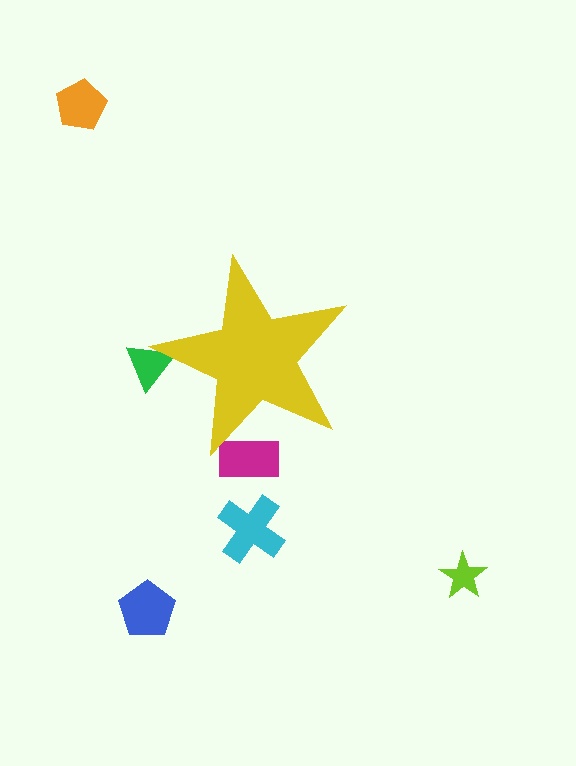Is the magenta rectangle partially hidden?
Yes, the magenta rectangle is partially hidden behind the yellow star.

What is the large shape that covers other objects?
A yellow star.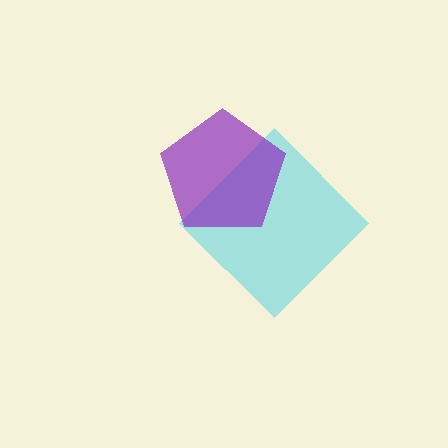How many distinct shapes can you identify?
There are 2 distinct shapes: a cyan diamond, a purple pentagon.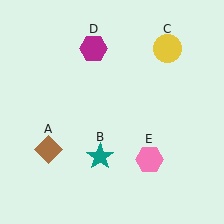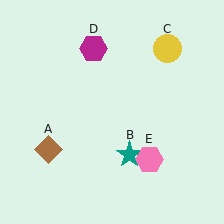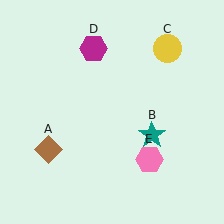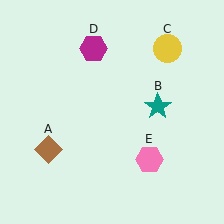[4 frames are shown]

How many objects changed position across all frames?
1 object changed position: teal star (object B).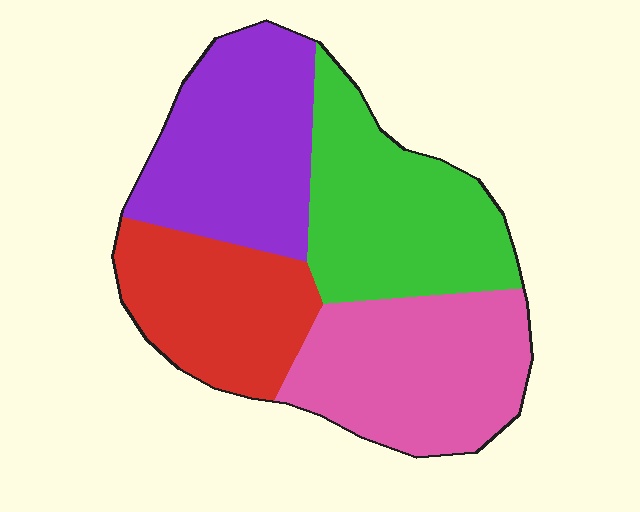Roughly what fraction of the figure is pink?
Pink takes up about one quarter (1/4) of the figure.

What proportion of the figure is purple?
Purple takes up between a sixth and a third of the figure.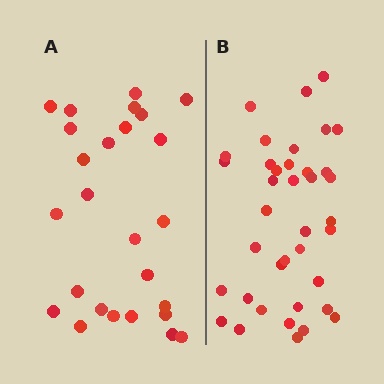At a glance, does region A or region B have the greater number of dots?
Region B (the right region) has more dots.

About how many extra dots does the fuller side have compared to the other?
Region B has roughly 12 or so more dots than region A.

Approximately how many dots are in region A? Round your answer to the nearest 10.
About 30 dots. (The exact count is 26, which rounds to 30.)